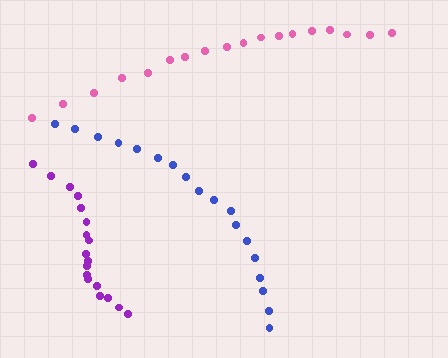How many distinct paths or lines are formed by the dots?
There are 3 distinct paths.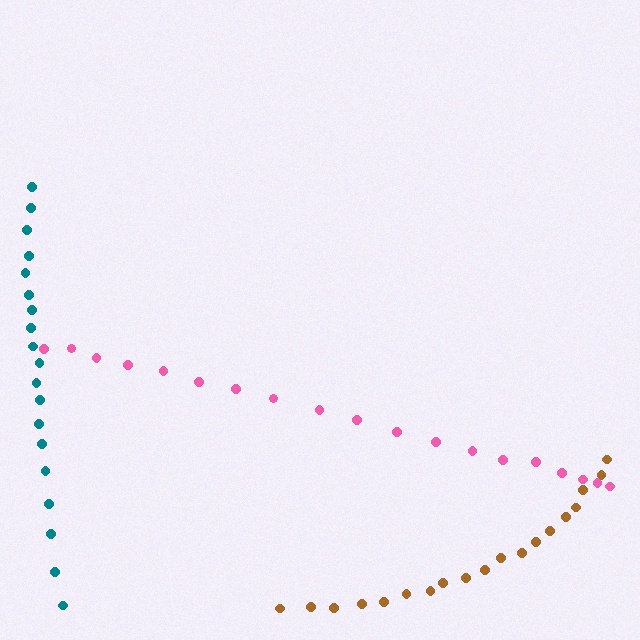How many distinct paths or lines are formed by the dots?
There are 3 distinct paths.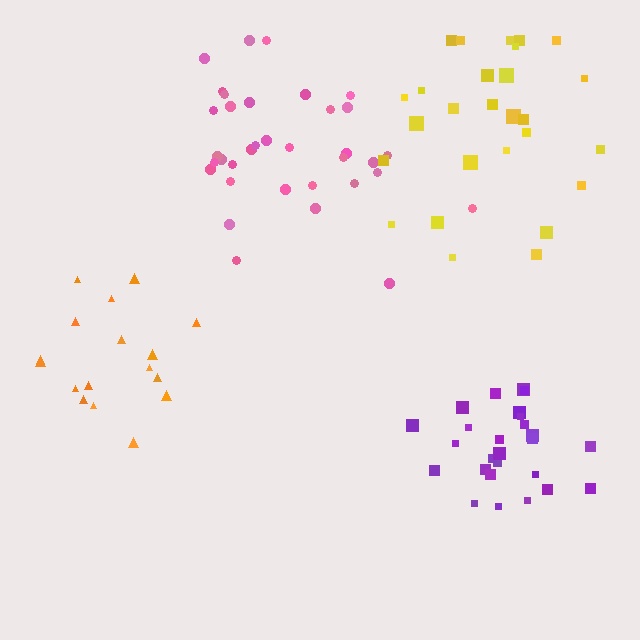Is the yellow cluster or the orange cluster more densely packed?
Orange.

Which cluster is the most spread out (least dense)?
Yellow.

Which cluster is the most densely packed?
Purple.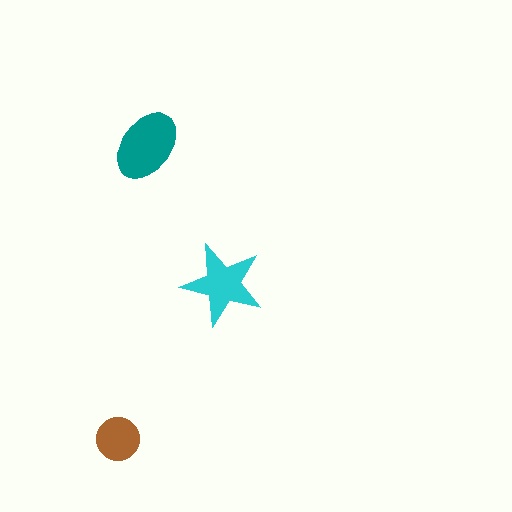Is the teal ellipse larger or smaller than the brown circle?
Larger.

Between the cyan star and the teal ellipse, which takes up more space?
The teal ellipse.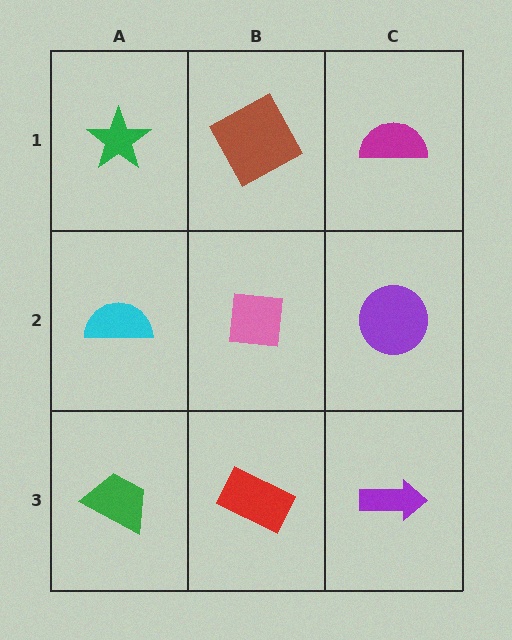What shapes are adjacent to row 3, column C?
A purple circle (row 2, column C), a red rectangle (row 3, column B).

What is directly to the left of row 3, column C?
A red rectangle.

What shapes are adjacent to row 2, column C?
A magenta semicircle (row 1, column C), a purple arrow (row 3, column C), a pink square (row 2, column B).